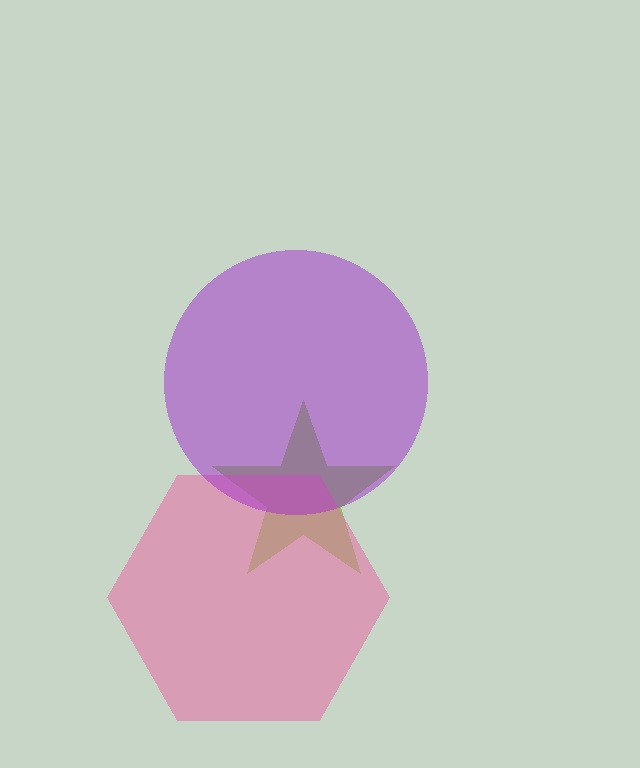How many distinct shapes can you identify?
There are 3 distinct shapes: a lime star, a pink hexagon, a purple circle.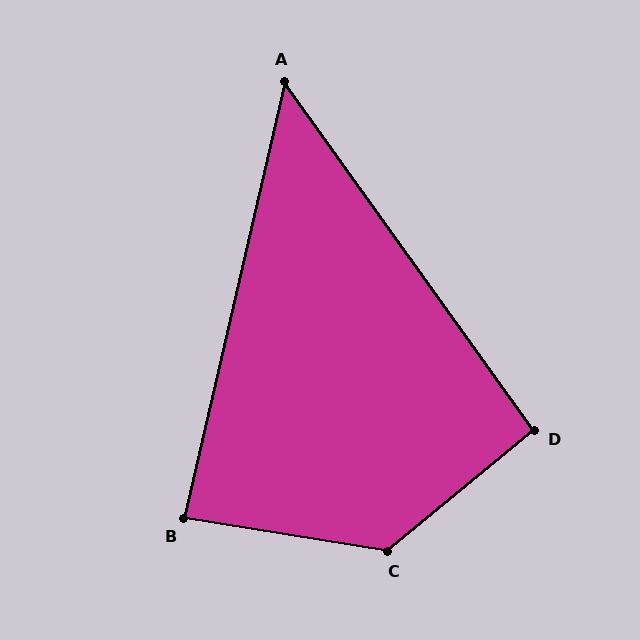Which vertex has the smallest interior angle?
A, at approximately 49 degrees.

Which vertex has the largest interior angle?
C, at approximately 131 degrees.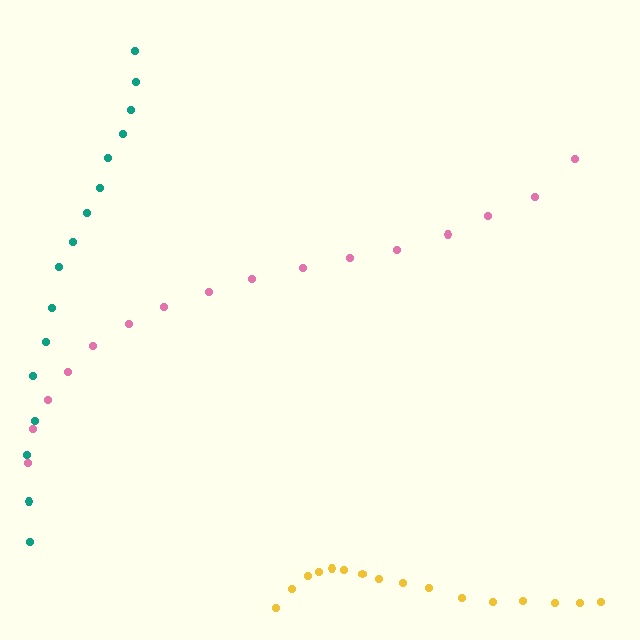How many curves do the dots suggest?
There are 3 distinct paths.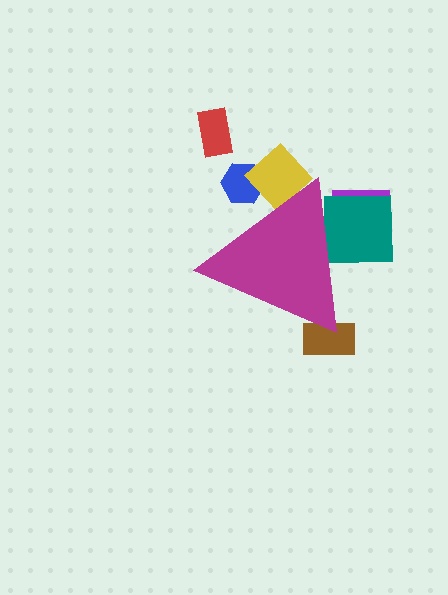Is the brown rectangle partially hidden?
Yes, the brown rectangle is partially hidden behind the magenta triangle.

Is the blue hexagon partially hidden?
Yes, the blue hexagon is partially hidden behind the magenta triangle.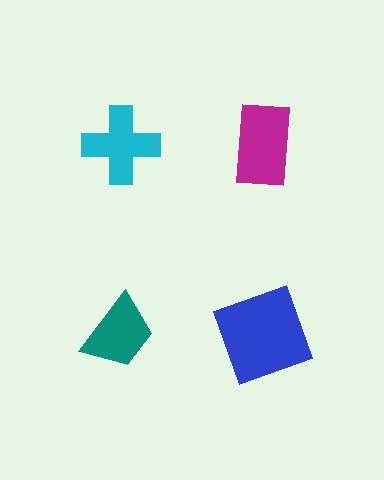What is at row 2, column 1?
A teal trapezoid.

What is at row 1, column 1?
A cyan cross.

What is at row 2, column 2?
A blue square.